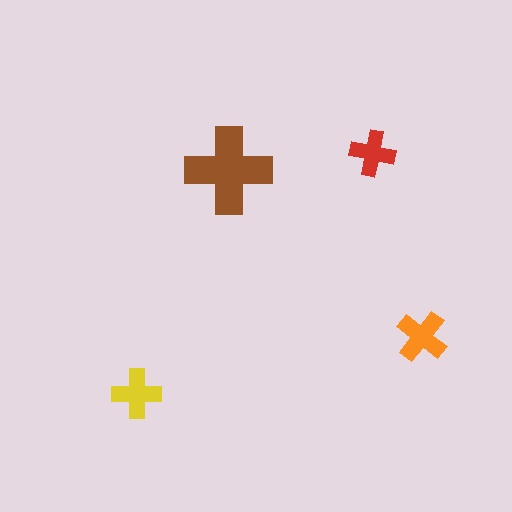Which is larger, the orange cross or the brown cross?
The brown one.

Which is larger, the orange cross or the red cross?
The orange one.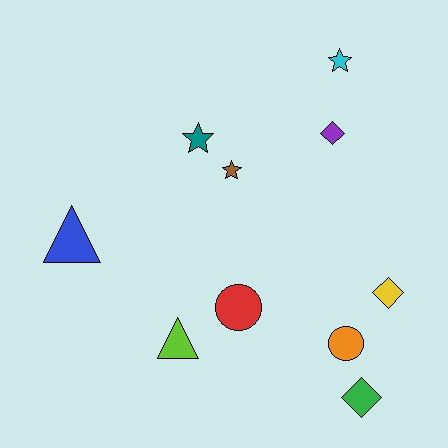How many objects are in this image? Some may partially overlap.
There are 10 objects.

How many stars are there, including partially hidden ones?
There are 3 stars.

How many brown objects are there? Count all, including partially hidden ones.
There is 1 brown object.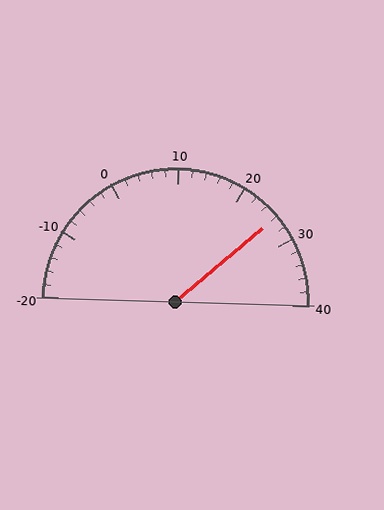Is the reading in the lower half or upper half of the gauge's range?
The reading is in the upper half of the range (-20 to 40).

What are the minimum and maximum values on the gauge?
The gauge ranges from -20 to 40.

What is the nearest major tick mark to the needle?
The nearest major tick mark is 30.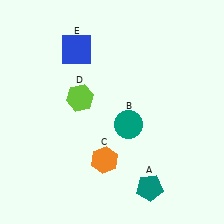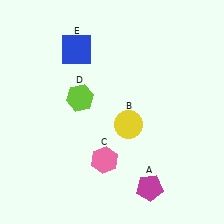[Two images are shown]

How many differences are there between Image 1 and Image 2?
There are 3 differences between the two images.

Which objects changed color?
A changed from teal to magenta. B changed from teal to yellow. C changed from orange to pink.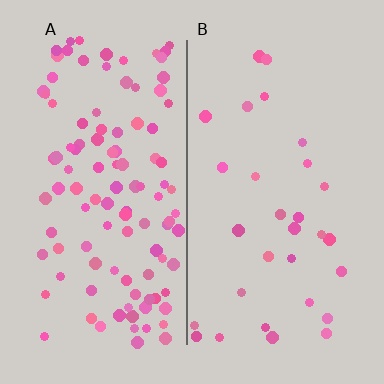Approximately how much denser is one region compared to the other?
Approximately 3.6× — region A over region B.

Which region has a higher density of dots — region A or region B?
A (the left).